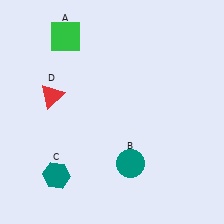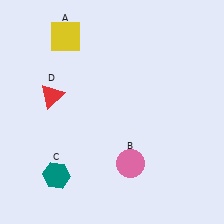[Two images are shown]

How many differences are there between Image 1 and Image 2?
There are 2 differences between the two images.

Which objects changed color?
A changed from green to yellow. B changed from teal to pink.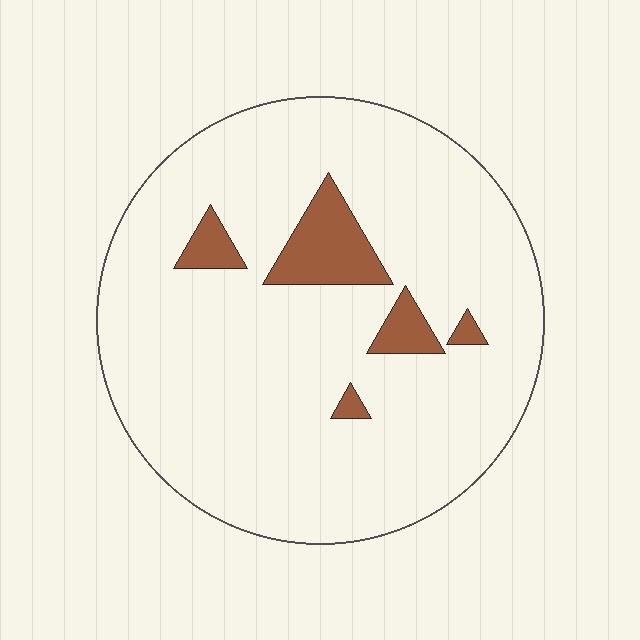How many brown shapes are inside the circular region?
5.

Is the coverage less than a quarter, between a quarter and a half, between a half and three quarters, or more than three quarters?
Less than a quarter.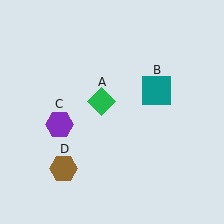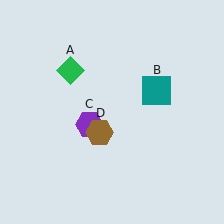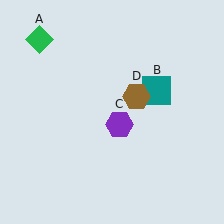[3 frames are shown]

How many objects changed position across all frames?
3 objects changed position: green diamond (object A), purple hexagon (object C), brown hexagon (object D).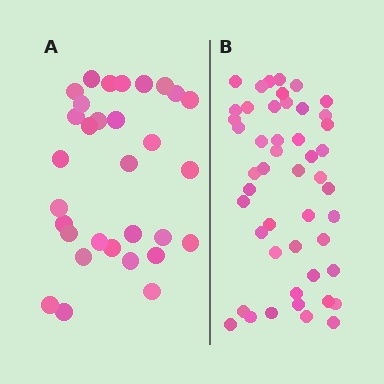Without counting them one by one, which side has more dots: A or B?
Region B (the right region) has more dots.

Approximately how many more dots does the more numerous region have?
Region B has approximately 15 more dots than region A.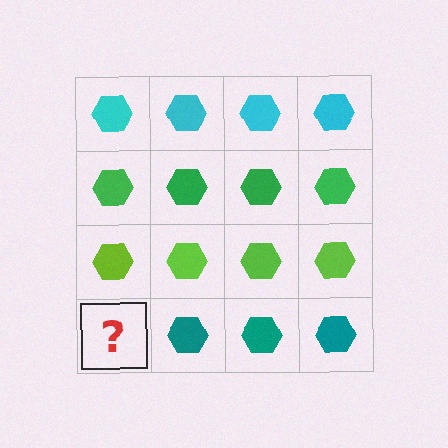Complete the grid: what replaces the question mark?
The question mark should be replaced with a teal hexagon.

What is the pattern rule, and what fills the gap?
The rule is that each row has a consistent color. The gap should be filled with a teal hexagon.